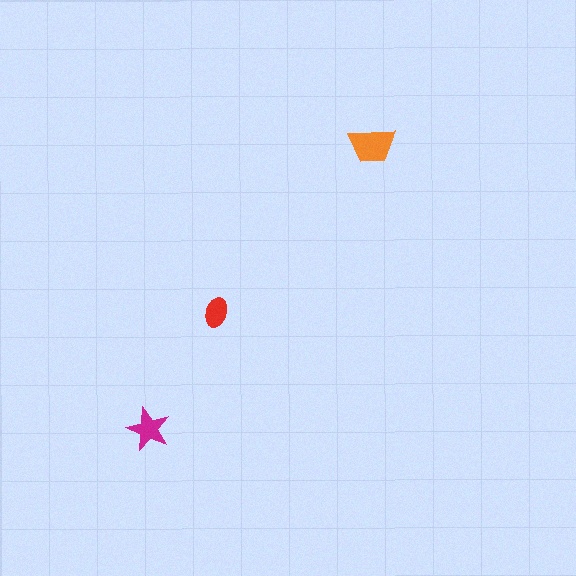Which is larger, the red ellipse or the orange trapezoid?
The orange trapezoid.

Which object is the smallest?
The red ellipse.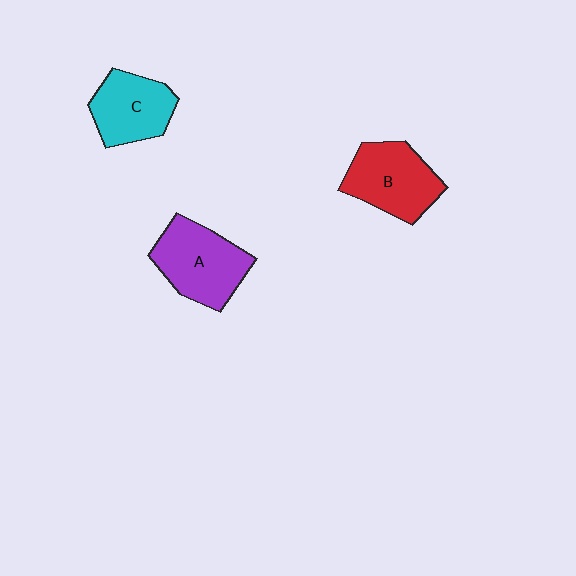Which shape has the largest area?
Shape A (purple).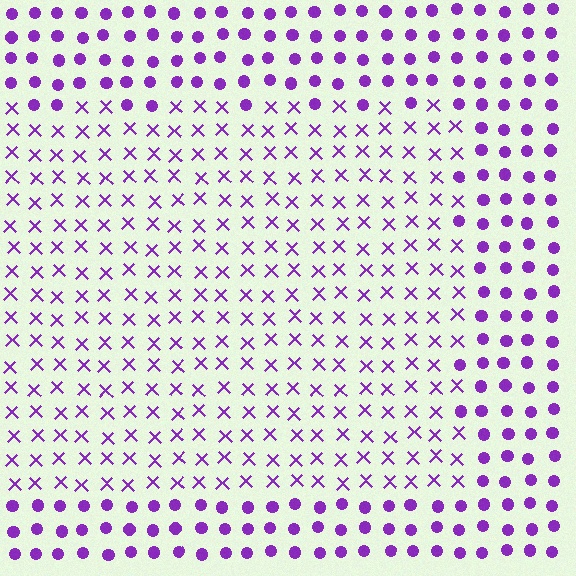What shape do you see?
I see a rectangle.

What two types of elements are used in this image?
The image uses X marks inside the rectangle region and circles outside it.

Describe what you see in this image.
The image is filled with small purple elements arranged in a uniform grid. A rectangle-shaped region contains X marks, while the surrounding area contains circles. The boundary is defined purely by the change in element shape.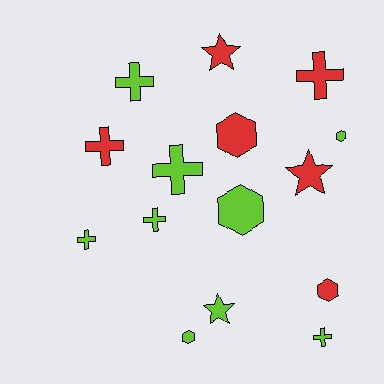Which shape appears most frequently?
Cross, with 7 objects.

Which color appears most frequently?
Lime, with 9 objects.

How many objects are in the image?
There are 15 objects.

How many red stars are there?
There are 2 red stars.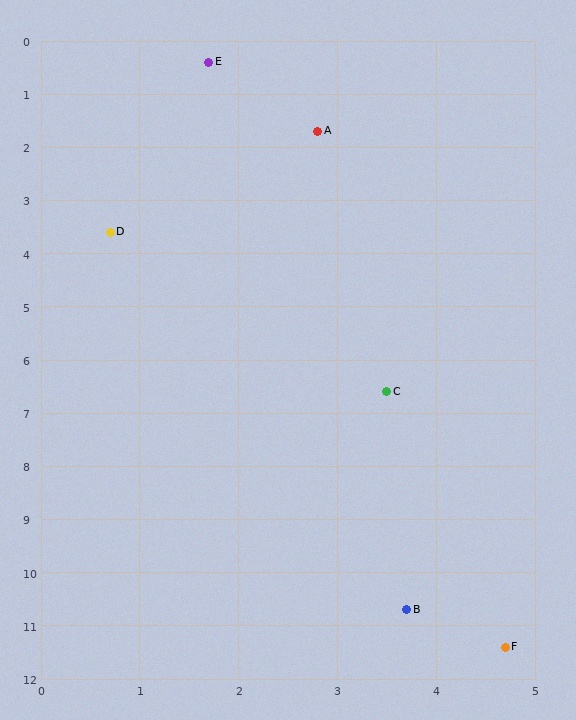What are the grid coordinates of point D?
Point D is at approximately (0.7, 3.6).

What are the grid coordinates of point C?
Point C is at approximately (3.5, 6.6).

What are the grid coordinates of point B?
Point B is at approximately (3.7, 10.7).